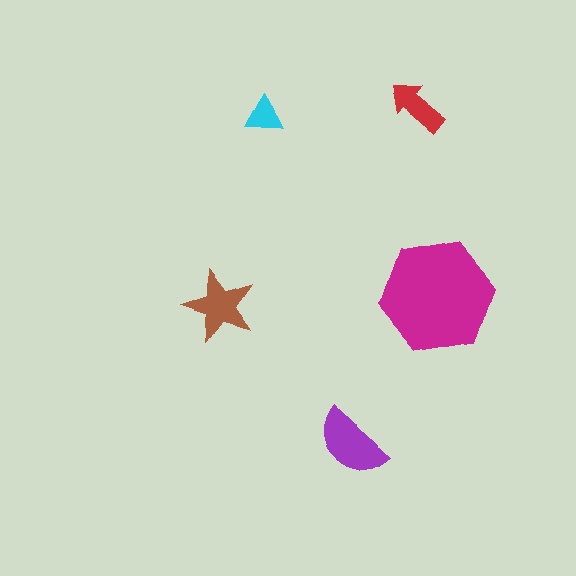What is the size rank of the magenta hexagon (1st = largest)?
1st.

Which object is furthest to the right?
The magenta hexagon is rightmost.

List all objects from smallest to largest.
The cyan triangle, the red arrow, the brown star, the purple semicircle, the magenta hexagon.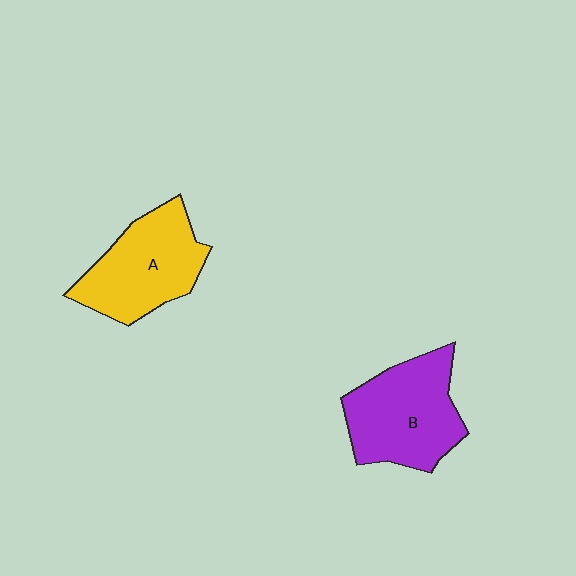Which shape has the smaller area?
Shape A (yellow).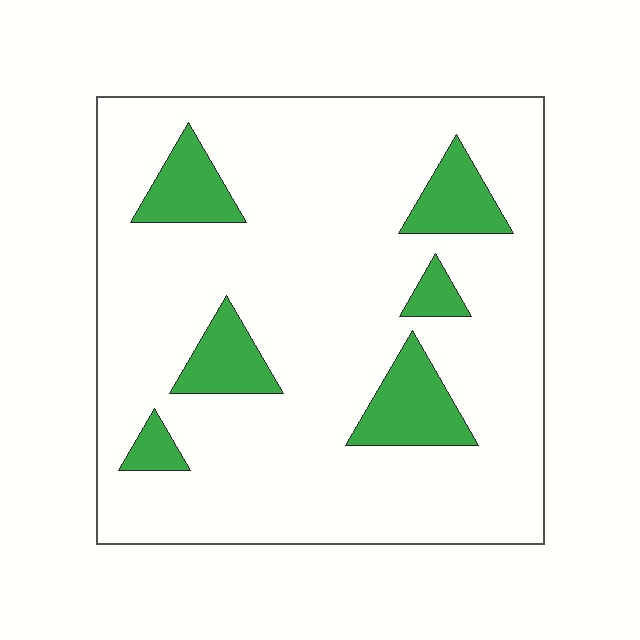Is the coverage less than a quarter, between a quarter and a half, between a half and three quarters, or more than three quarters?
Less than a quarter.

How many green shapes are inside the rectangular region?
6.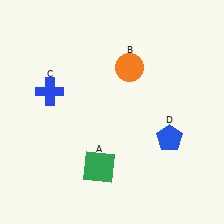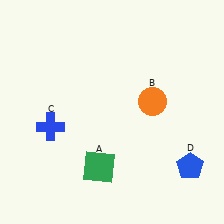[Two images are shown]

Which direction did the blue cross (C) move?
The blue cross (C) moved down.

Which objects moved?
The objects that moved are: the orange circle (B), the blue cross (C), the blue pentagon (D).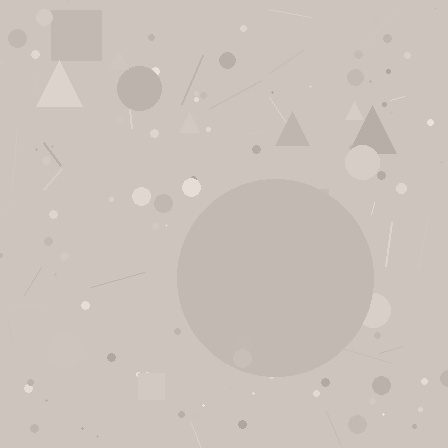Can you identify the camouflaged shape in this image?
The camouflaged shape is a circle.